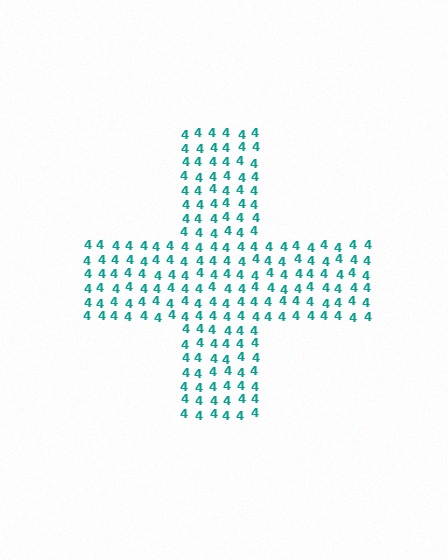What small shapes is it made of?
It is made of small digit 4's.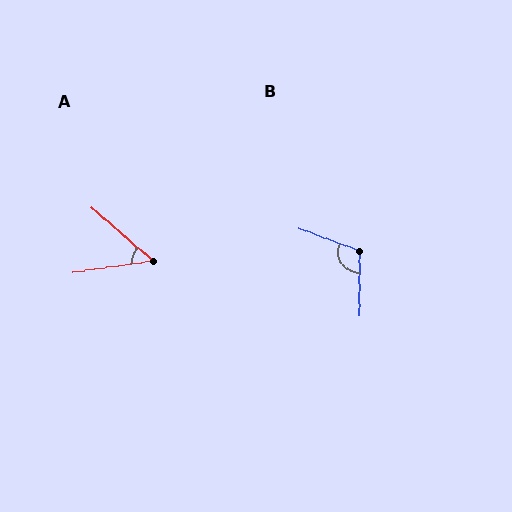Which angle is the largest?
B, at approximately 110 degrees.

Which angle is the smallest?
A, at approximately 49 degrees.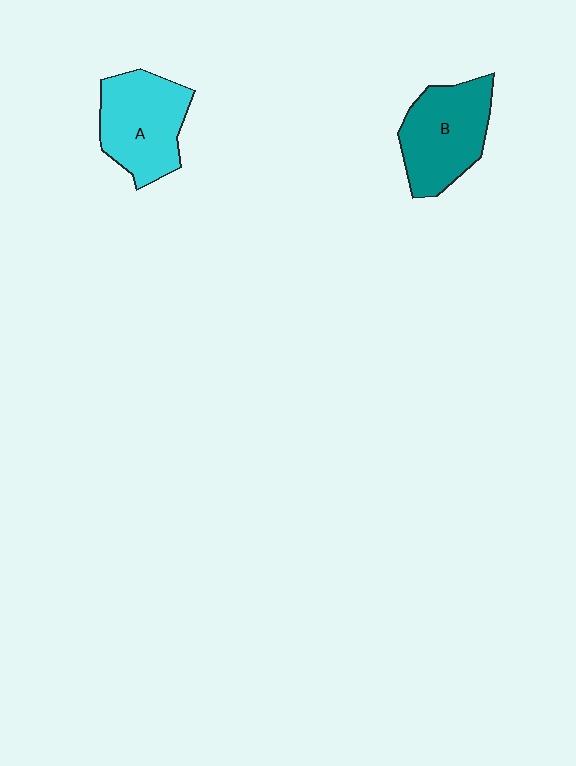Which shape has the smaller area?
Shape A (cyan).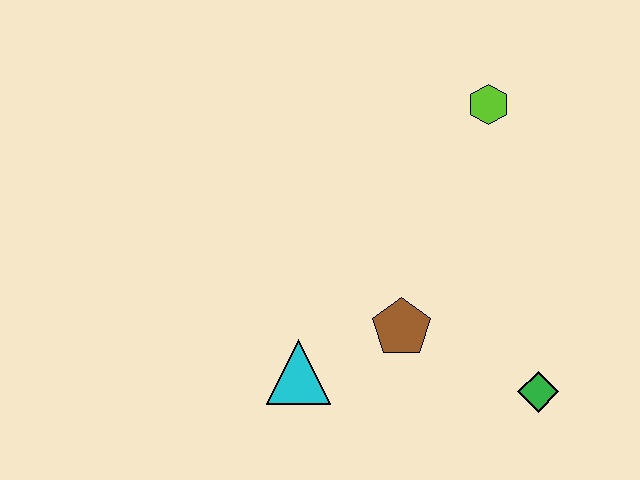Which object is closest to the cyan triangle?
The brown pentagon is closest to the cyan triangle.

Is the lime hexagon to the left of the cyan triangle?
No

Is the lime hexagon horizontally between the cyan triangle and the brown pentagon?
No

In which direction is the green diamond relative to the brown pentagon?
The green diamond is to the right of the brown pentagon.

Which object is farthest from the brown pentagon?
The lime hexagon is farthest from the brown pentagon.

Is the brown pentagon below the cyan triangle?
No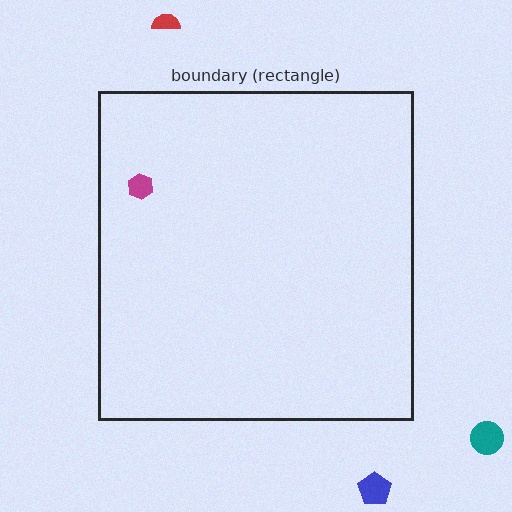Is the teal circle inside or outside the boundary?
Outside.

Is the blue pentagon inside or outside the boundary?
Outside.